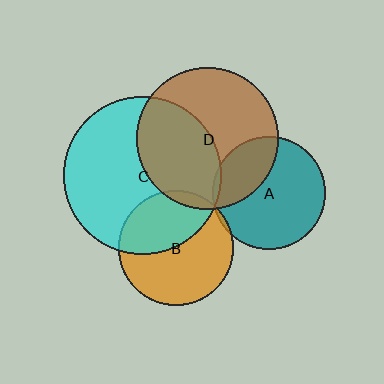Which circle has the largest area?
Circle C (cyan).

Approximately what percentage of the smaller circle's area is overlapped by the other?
Approximately 5%.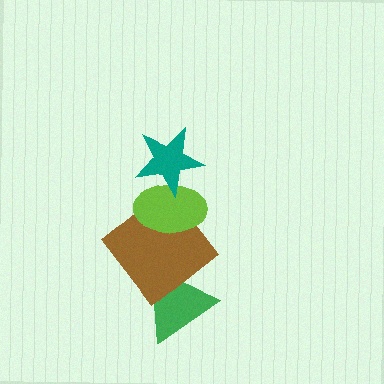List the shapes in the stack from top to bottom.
From top to bottom: the teal star, the lime ellipse, the brown diamond, the green triangle.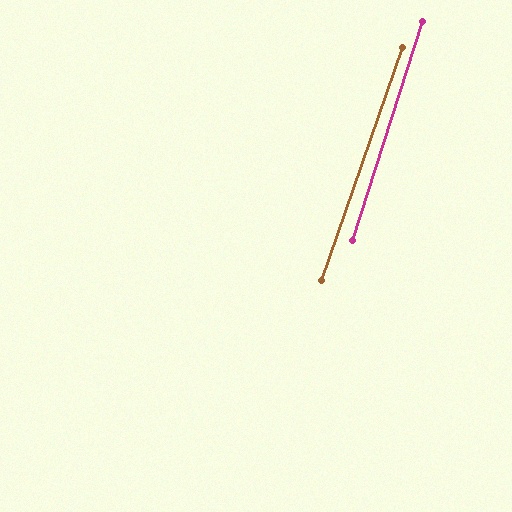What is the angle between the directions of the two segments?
Approximately 2 degrees.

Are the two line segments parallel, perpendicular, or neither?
Parallel — their directions differ by only 1.5°.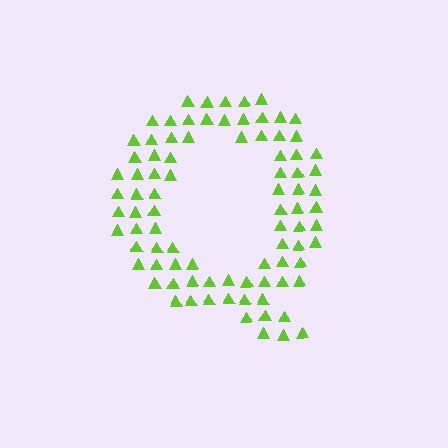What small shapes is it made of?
It is made of small triangles.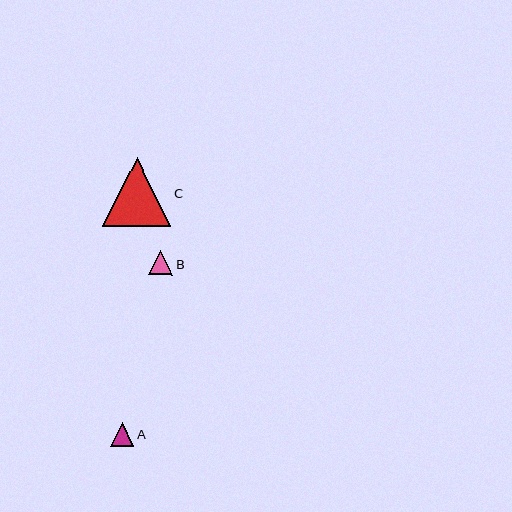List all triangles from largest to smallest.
From largest to smallest: C, B, A.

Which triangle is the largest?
Triangle C is the largest with a size of approximately 68 pixels.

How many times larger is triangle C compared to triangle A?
Triangle C is approximately 2.9 times the size of triangle A.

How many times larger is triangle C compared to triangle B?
Triangle C is approximately 2.8 times the size of triangle B.